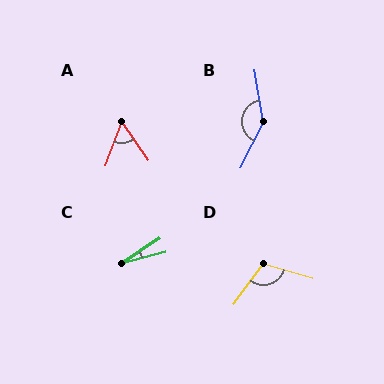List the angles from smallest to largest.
C (19°), A (55°), D (110°), B (143°).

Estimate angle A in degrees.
Approximately 55 degrees.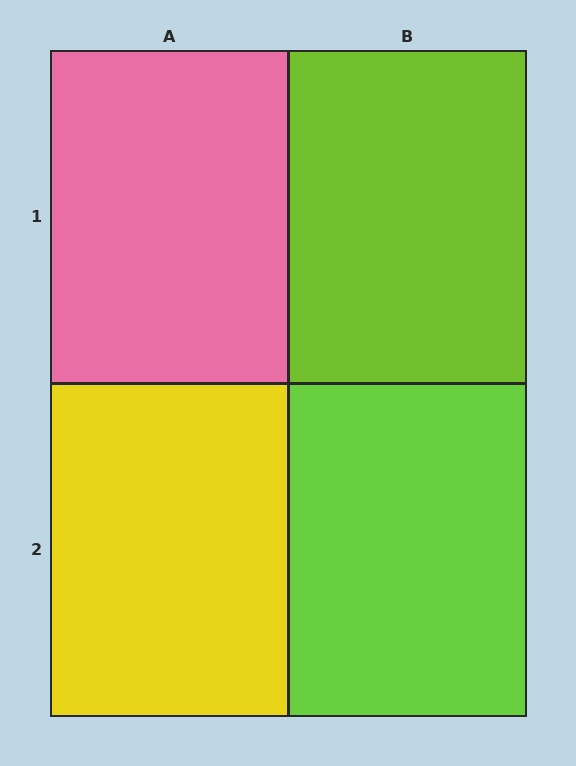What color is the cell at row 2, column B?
Lime.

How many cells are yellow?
1 cell is yellow.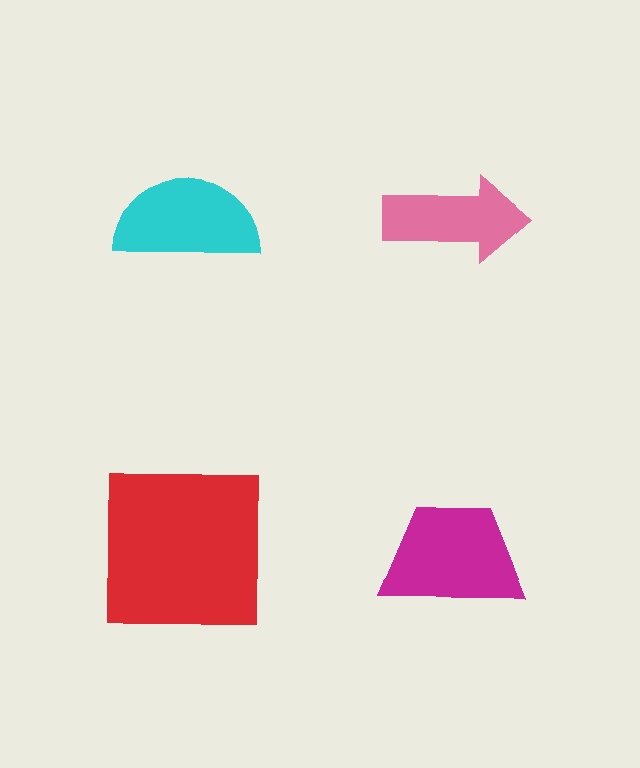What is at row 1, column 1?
A cyan semicircle.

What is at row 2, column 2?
A magenta trapezoid.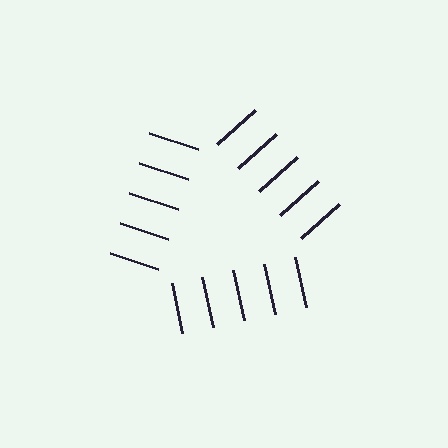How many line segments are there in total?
15 — 5 along each of the 3 edges.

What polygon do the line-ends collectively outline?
An illusory triangle — the line segments terminate on its edges but no continuous stroke is drawn.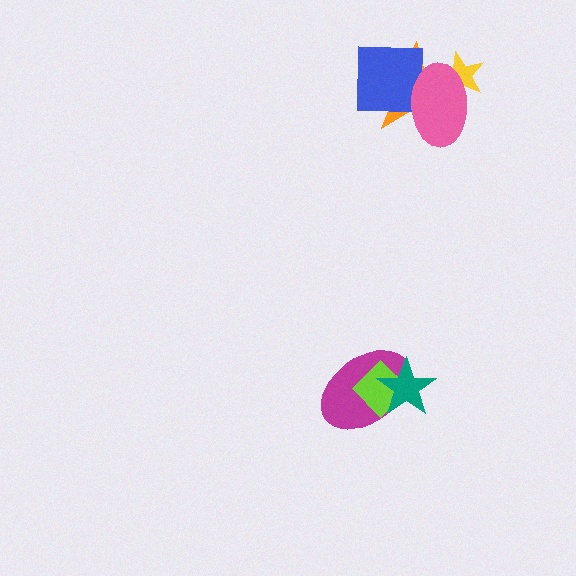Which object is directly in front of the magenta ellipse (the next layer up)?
The lime diamond is directly in front of the magenta ellipse.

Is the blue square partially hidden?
Yes, it is partially covered by another shape.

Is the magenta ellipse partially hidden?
Yes, it is partially covered by another shape.